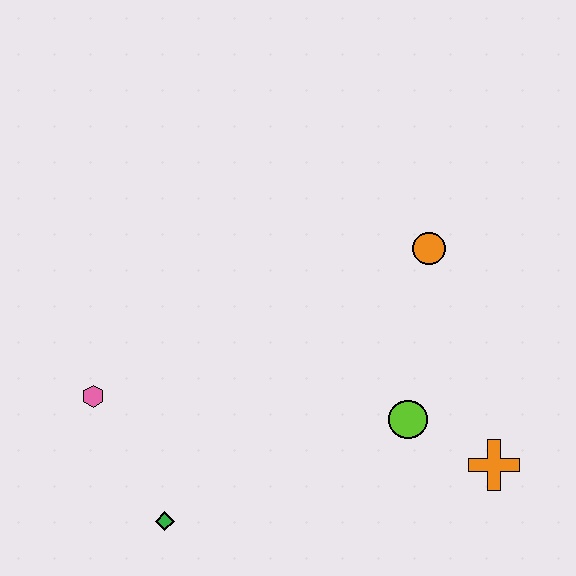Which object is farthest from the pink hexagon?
The orange cross is farthest from the pink hexagon.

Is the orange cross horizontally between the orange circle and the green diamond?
No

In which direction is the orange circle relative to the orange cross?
The orange circle is above the orange cross.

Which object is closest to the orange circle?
The lime circle is closest to the orange circle.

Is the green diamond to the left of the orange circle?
Yes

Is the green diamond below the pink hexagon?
Yes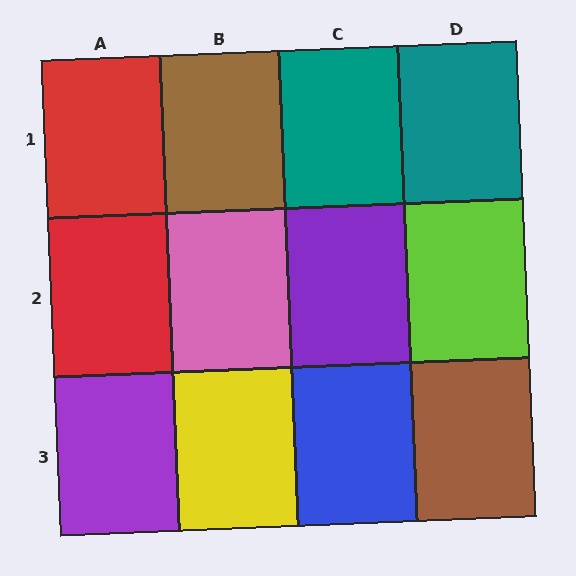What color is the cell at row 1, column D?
Teal.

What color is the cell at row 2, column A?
Red.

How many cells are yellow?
1 cell is yellow.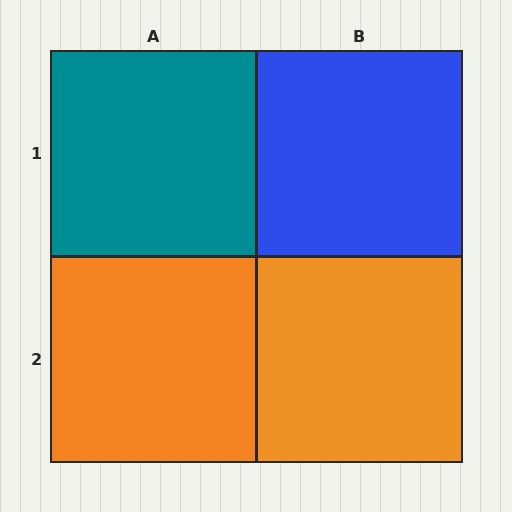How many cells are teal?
1 cell is teal.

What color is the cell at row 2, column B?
Orange.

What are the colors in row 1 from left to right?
Teal, blue.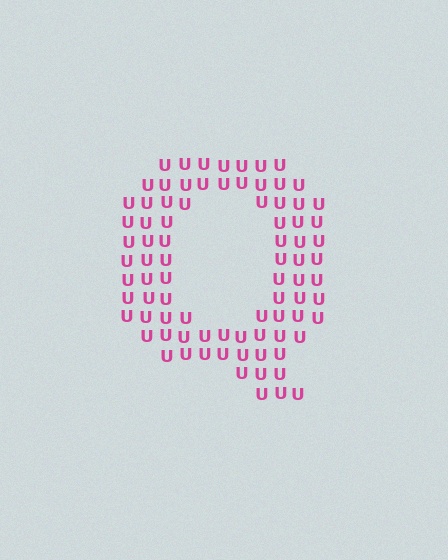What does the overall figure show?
The overall figure shows the letter Q.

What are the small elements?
The small elements are letter U's.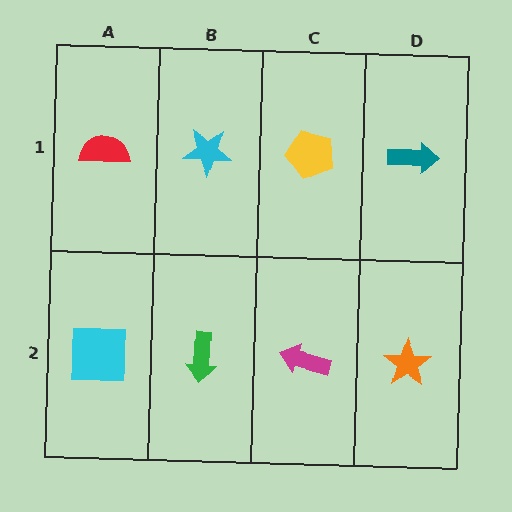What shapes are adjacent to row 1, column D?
An orange star (row 2, column D), a yellow pentagon (row 1, column C).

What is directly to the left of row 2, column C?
A green arrow.